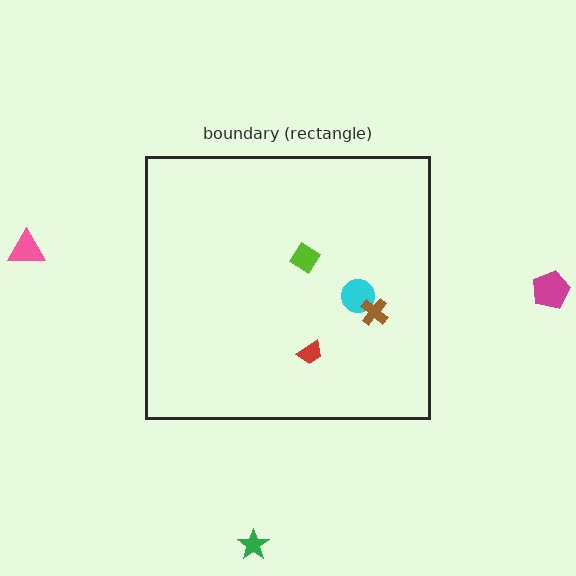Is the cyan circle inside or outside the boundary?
Inside.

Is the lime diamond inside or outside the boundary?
Inside.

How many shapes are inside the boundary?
4 inside, 3 outside.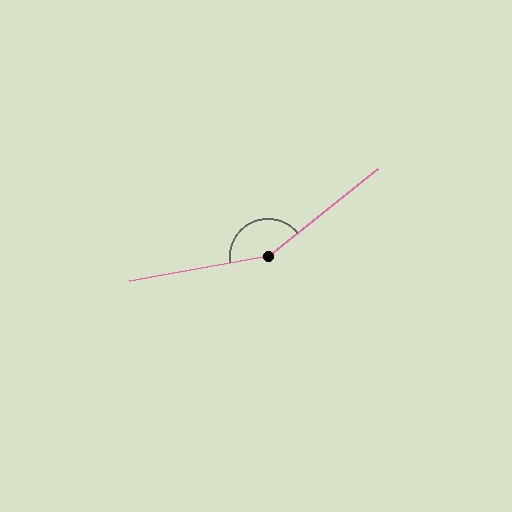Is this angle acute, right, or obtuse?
It is obtuse.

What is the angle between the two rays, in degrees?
Approximately 152 degrees.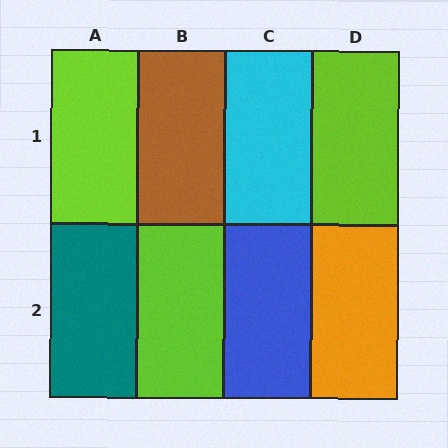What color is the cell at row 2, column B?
Lime.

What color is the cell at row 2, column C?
Blue.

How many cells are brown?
1 cell is brown.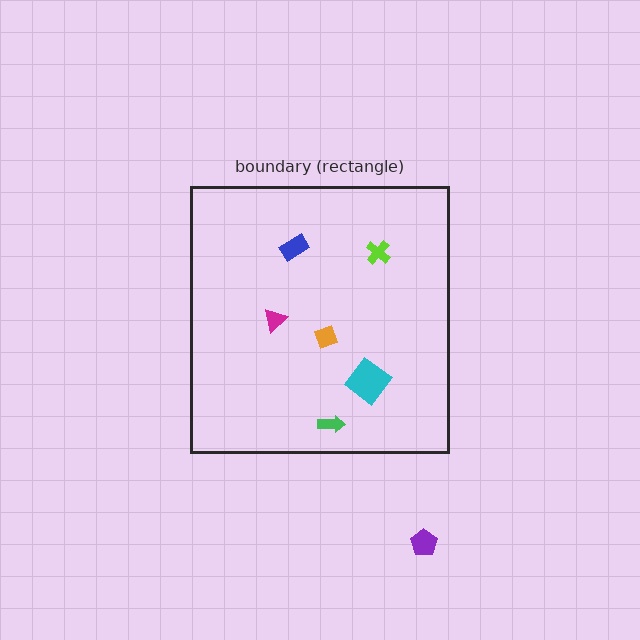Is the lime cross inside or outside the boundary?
Inside.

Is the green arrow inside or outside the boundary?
Inside.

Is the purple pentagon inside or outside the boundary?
Outside.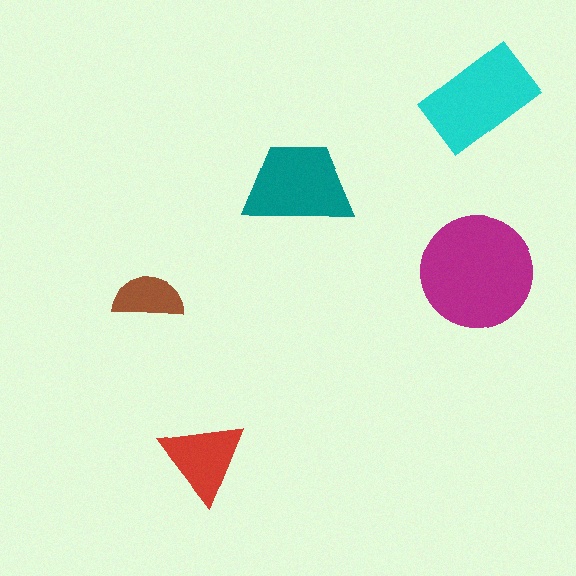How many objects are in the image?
There are 5 objects in the image.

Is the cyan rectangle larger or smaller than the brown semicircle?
Larger.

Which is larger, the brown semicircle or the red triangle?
The red triangle.